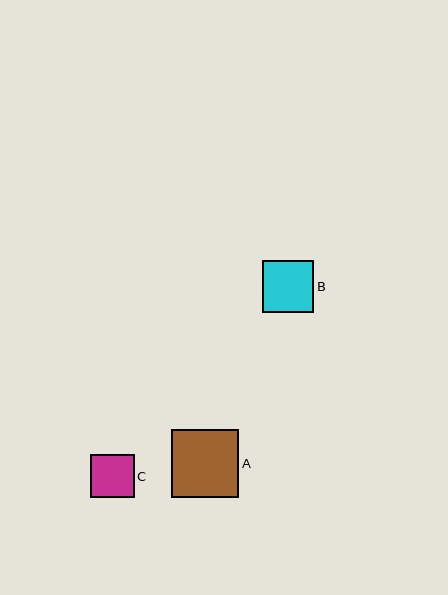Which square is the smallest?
Square C is the smallest with a size of approximately 44 pixels.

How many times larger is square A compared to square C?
Square A is approximately 1.5 times the size of square C.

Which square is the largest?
Square A is the largest with a size of approximately 68 pixels.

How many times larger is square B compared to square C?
Square B is approximately 1.2 times the size of square C.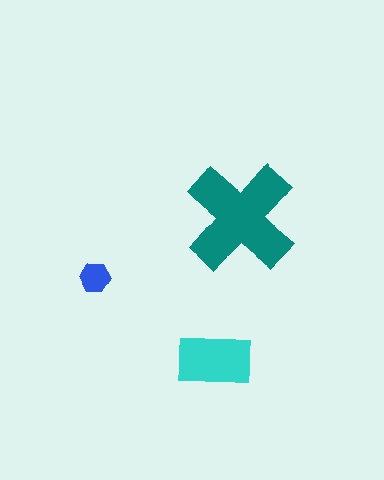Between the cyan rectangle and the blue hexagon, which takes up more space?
The cyan rectangle.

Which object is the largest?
The teal cross.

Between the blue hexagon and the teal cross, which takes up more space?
The teal cross.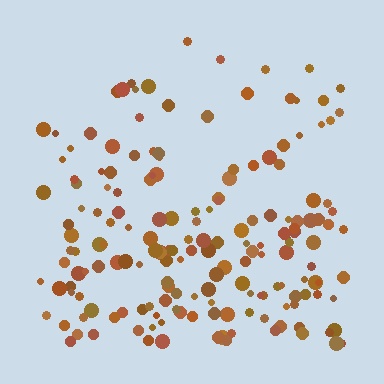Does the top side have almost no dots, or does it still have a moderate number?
Still a moderate number, just noticeably fewer than the bottom.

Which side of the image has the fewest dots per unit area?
The top.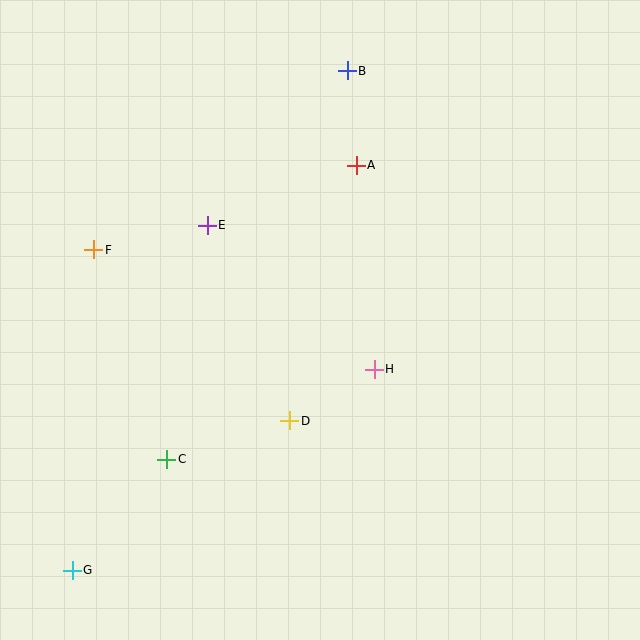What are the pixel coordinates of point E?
Point E is at (207, 225).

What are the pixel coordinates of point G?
Point G is at (72, 570).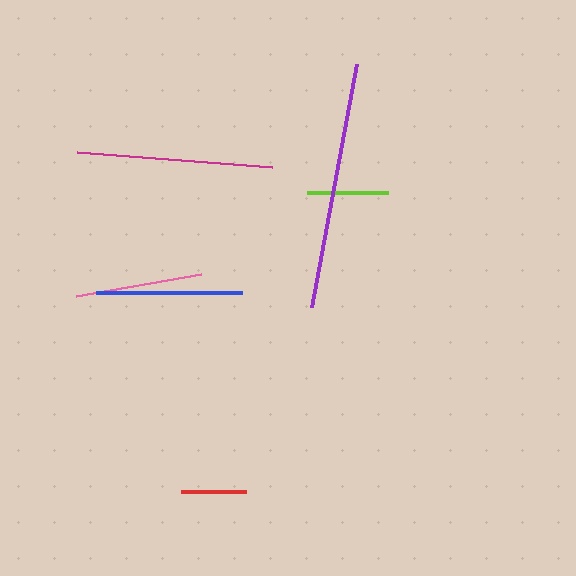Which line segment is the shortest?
The red line is the shortest at approximately 65 pixels.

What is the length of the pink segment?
The pink segment is approximately 127 pixels long.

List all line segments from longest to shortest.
From longest to shortest: purple, magenta, blue, pink, lime, red.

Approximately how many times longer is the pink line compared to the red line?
The pink line is approximately 2.0 times the length of the red line.